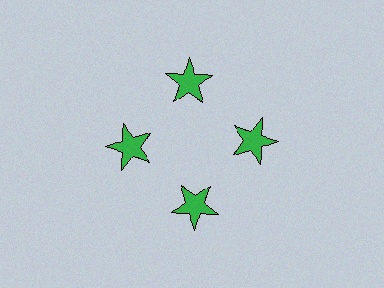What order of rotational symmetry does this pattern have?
This pattern has 4-fold rotational symmetry.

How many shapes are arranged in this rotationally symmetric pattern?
There are 4 shapes, arranged in 4 groups of 1.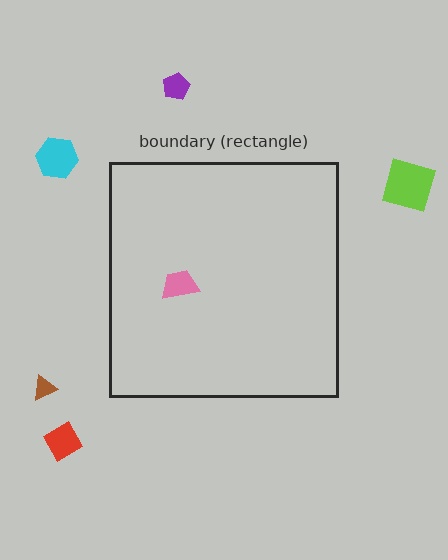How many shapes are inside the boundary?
1 inside, 5 outside.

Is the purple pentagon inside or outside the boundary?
Outside.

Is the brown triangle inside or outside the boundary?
Outside.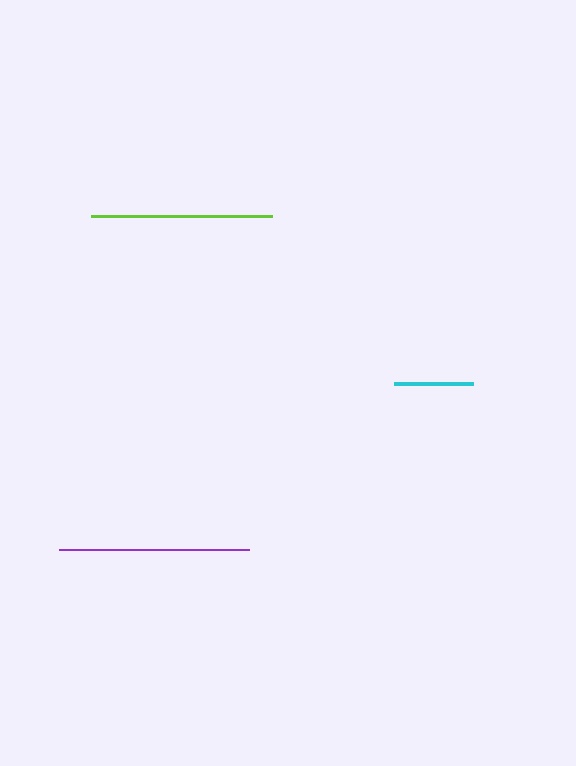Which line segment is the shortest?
The cyan line is the shortest at approximately 79 pixels.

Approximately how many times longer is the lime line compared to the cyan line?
The lime line is approximately 2.3 times the length of the cyan line.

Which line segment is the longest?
The purple line is the longest at approximately 190 pixels.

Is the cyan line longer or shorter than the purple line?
The purple line is longer than the cyan line.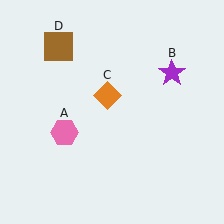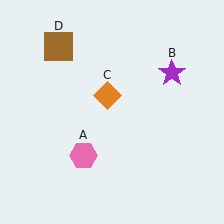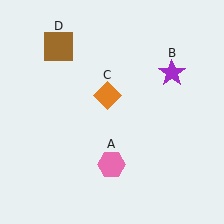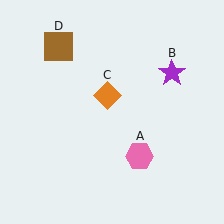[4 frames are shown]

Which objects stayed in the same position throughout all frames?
Purple star (object B) and orange diamond (object C) and brown square (object D) remained stationary.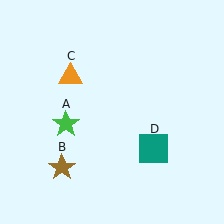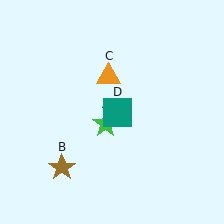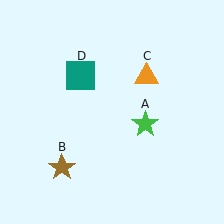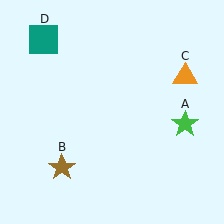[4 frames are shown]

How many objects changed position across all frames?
3 objects changed position: green star (object A), orange triangle (object C), teal square (object D).